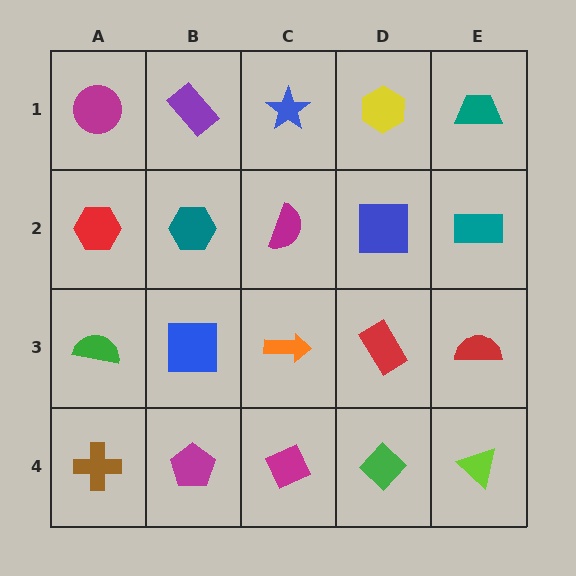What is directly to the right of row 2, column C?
A blue square.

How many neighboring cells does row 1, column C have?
3.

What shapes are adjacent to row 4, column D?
A red rectangle (row 3, column D), a magenta diamond (row 4, column C), a lime triangle (row 4, column E).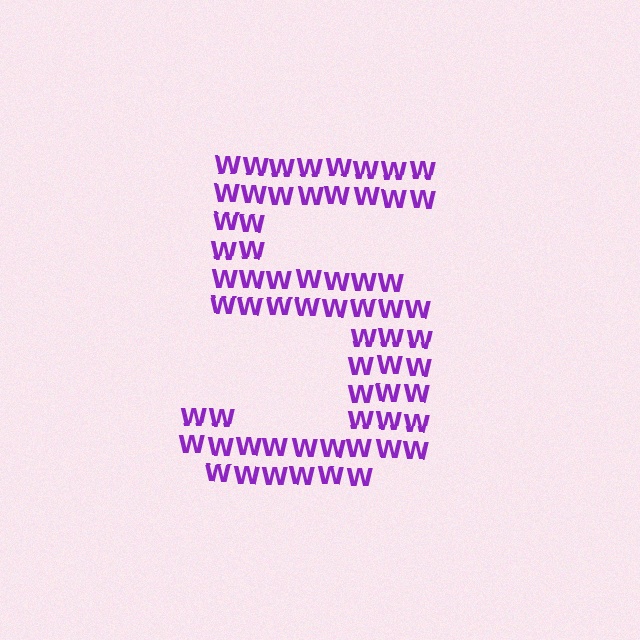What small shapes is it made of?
It is made of small letter W's.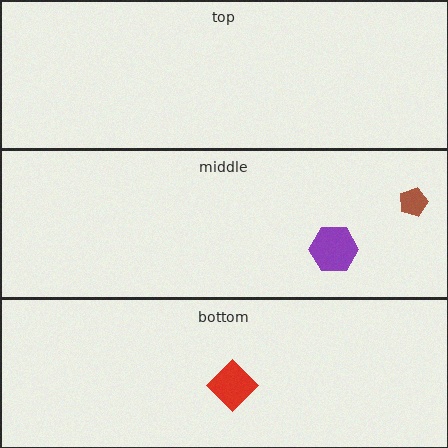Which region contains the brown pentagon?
The middle region.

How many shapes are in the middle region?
2.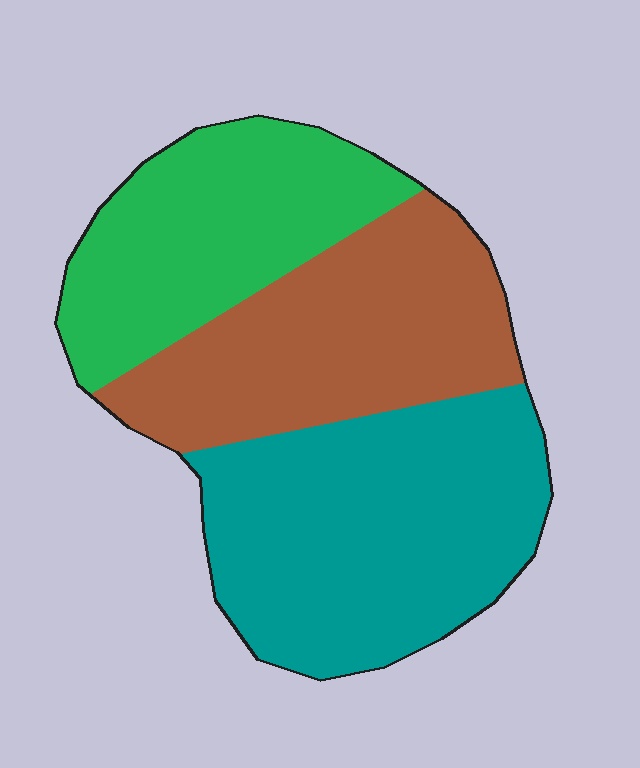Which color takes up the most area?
Teal, at roughly 40%.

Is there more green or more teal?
Teal.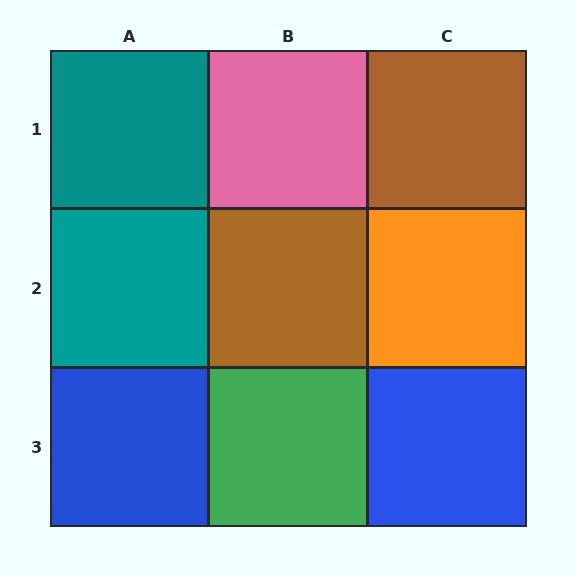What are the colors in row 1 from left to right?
Teal, pink, brown.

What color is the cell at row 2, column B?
Brown.